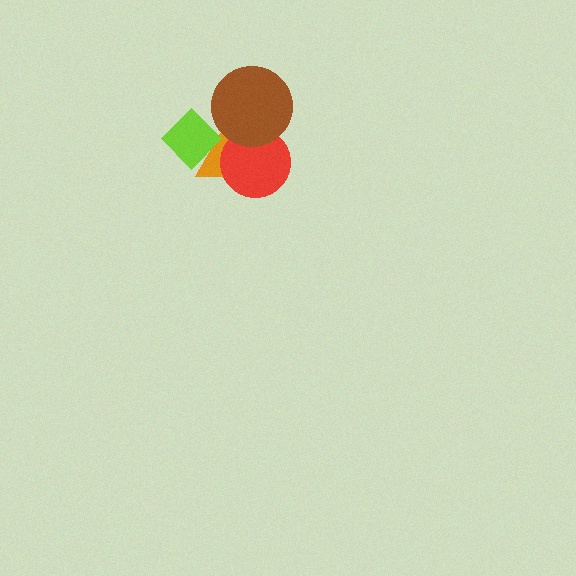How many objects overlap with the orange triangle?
3 objects overlap with the orange triangle.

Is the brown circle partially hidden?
No, no other shape covers it.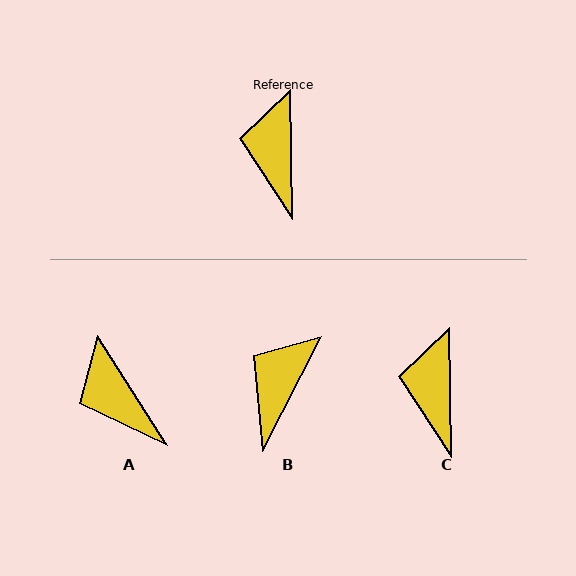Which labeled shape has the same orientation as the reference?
C.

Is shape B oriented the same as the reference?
No, it is off by about 28 degrees.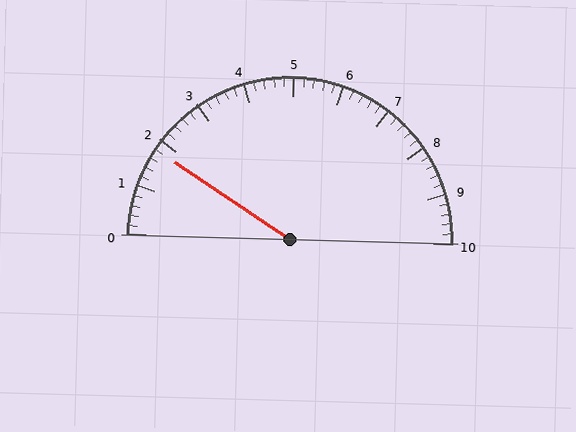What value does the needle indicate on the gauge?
The needle indicates approximately 1.8.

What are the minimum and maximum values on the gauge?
The gauge ranges from 0 to 10.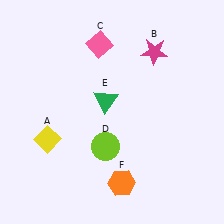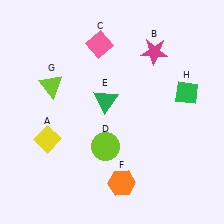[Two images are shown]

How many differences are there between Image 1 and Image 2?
There are 2 differences between the two images.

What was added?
A lime triangle (G), a green diamond (H) were added in Image 2.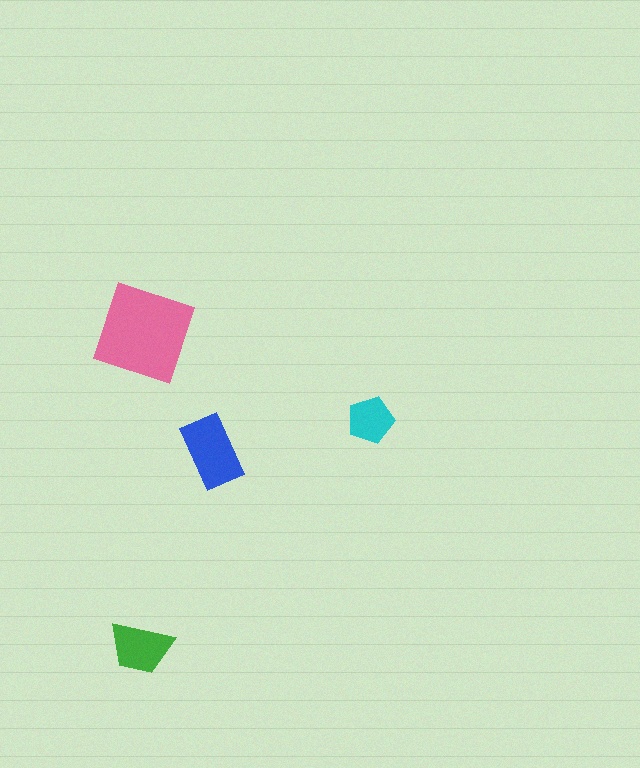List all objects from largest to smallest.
The pink square, the blue rectangle, the green trapezoid, the cyan pentagon.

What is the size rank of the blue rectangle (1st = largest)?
2nd.